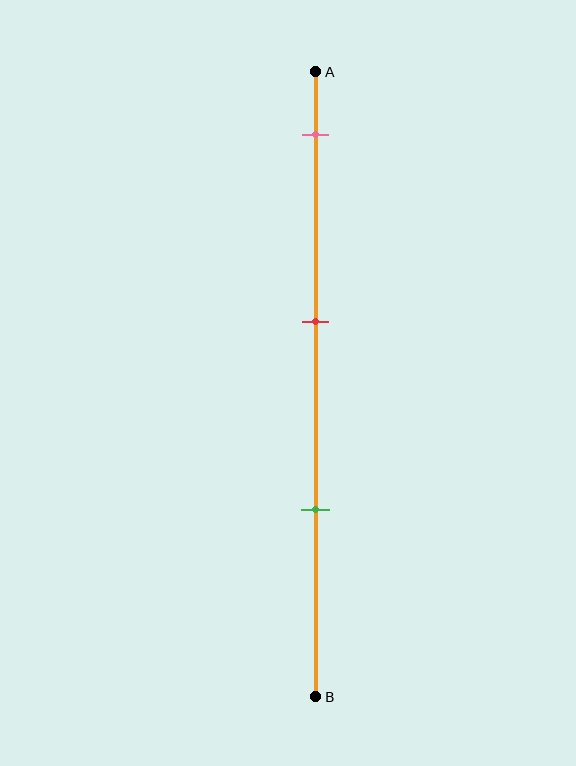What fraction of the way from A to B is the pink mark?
The pink mark is approximately 10% (0.1) of the way from A to B.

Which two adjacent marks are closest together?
The red and green marks are the closest adjacent pair.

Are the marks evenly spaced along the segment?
Yes, the marks are approximately evenly spaced.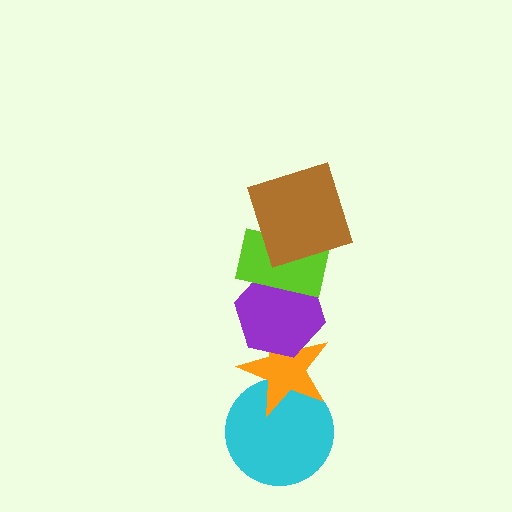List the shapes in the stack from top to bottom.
From top to bottom: the brown square, the lime rectangle, the purple hexagon, the orange star, the cyan circle.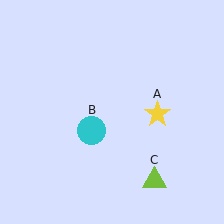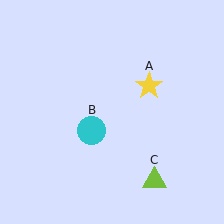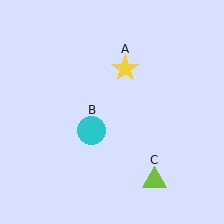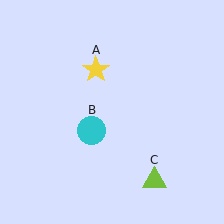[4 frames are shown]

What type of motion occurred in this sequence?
The yellow star (object A) rotated counterclockwise around the center of the scene.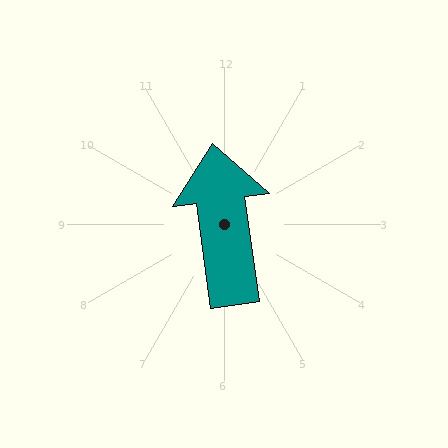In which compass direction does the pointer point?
North.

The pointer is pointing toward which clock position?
Roughly 12 o'clock.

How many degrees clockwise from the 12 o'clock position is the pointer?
Approximately 352 degrees.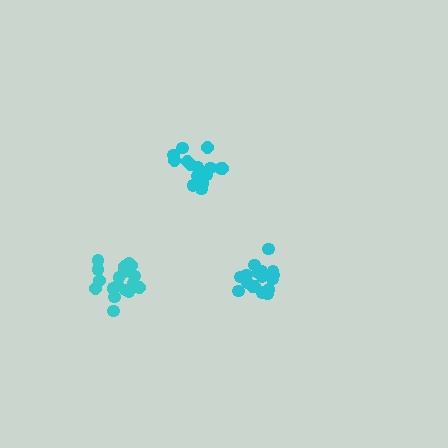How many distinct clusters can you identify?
There are 3 distinct clusters.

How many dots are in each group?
Group 1: 16 dots, Group 2: 19 dots, Group 3: 19 dots (54 total).